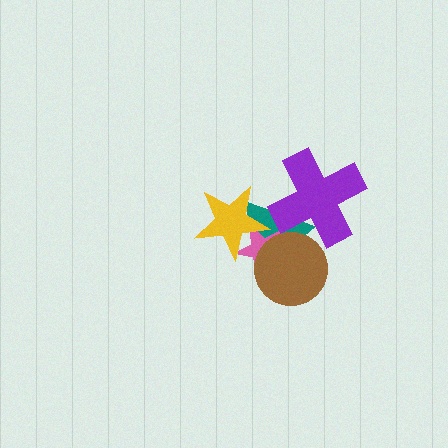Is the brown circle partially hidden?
Yes, it is partially covered by another shape.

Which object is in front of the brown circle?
The purple cross is in front of the brown circle.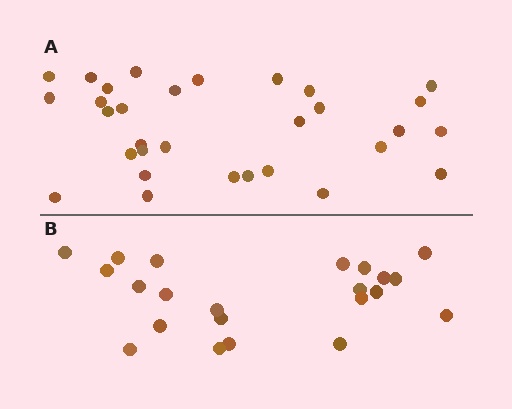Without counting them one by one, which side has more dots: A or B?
Region A (the top region) has more dots.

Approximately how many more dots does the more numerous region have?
Region A has roughly 8 or so more dots than region B.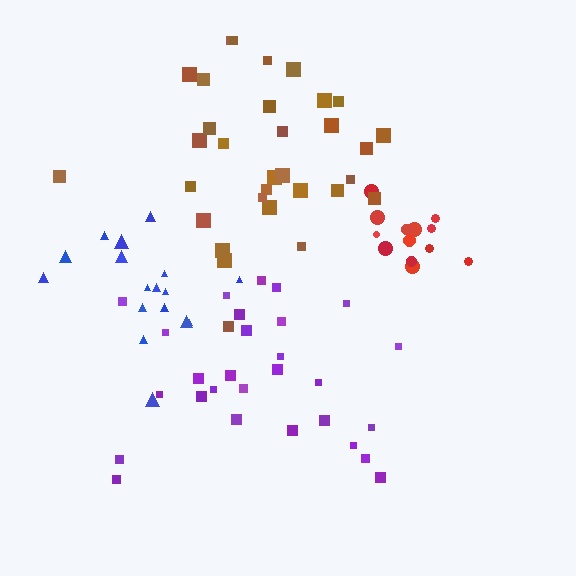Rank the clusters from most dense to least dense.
red, blue, brown, purple.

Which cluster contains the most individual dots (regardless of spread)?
Brown (32).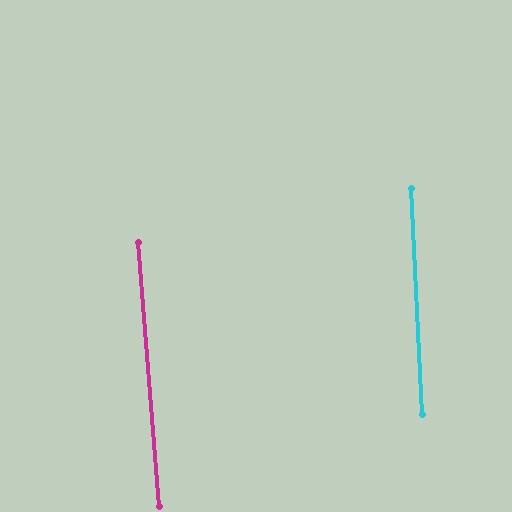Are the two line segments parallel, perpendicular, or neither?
Parallel — their directions differ by only 1.8°.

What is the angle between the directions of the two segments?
Approximately 2 degrees.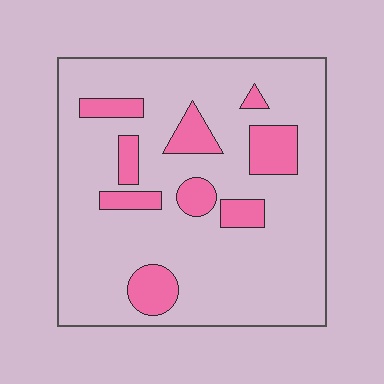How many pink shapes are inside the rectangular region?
9.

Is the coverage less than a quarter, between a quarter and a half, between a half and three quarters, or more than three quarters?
Less than a quarter.